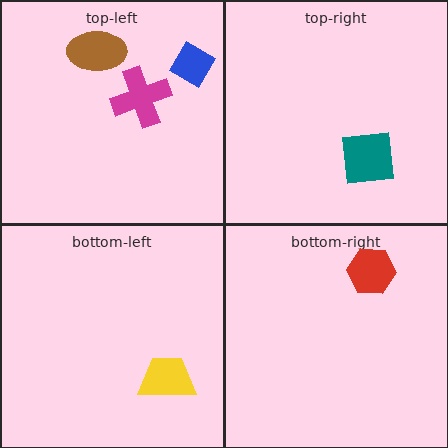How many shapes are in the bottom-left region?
1.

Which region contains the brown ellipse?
The top-left region.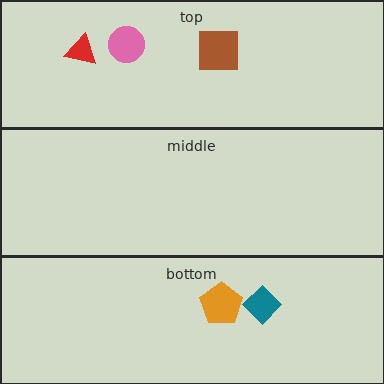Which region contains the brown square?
The top region.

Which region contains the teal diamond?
The bottom region.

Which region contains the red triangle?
The top region.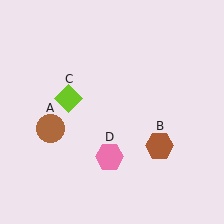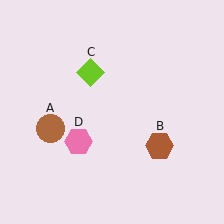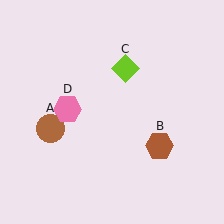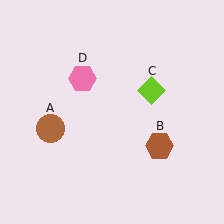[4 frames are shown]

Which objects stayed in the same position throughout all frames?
Brown circle (object A) and brown hexagon (object B) remained stationary.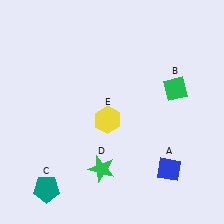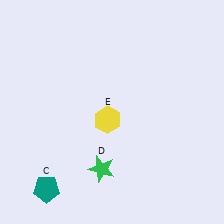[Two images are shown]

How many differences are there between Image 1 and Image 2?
There are 2 differences between the two images.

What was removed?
The blue diamond (A), the green diamond (B) were removed in Image 2.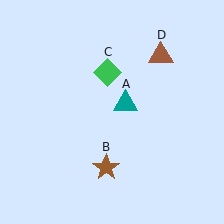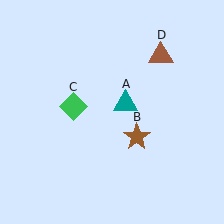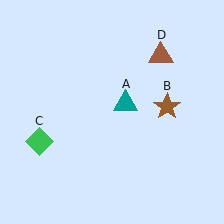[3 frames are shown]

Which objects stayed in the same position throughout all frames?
Teal triangle (object A) and brown triangle (object D) remained stationary.